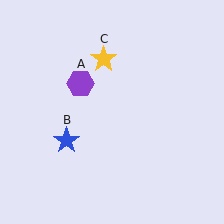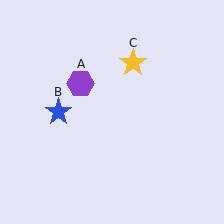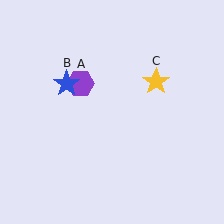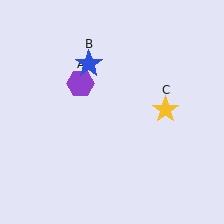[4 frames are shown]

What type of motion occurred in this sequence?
The blue star (object B), yellow star (object C) rotated clockwise around the center of the scene.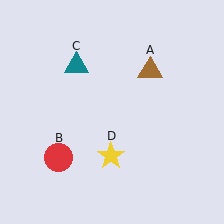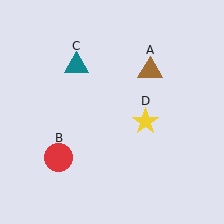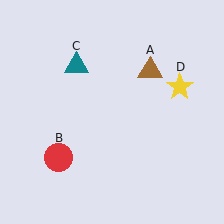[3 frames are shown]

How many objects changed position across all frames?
1 object changed position: yellow star (object D).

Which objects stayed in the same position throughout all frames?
Brown triangle (object A) and red circle (object B) and teal triangle (object C) remained stationary.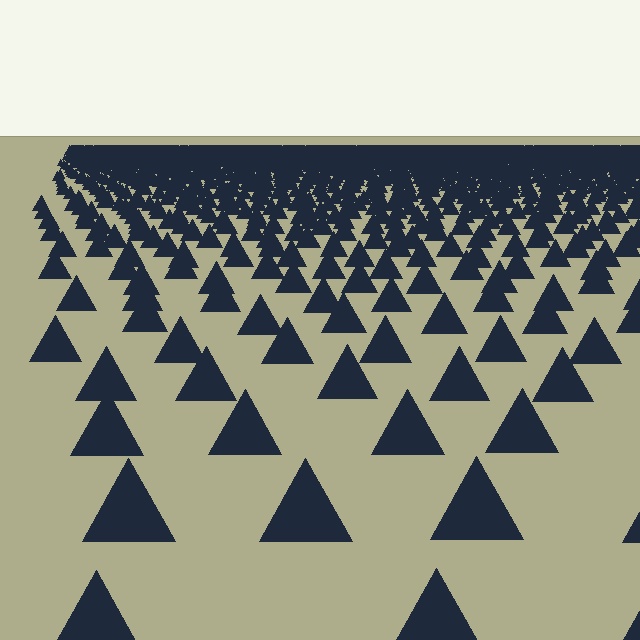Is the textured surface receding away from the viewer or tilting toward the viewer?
The surface is receding away from the viewer. Texture elements get smaller and denser toward the top.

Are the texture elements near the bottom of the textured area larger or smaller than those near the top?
Larger. Near the bottom, elements are closer to the viewer and appear at a bigger on-screen size.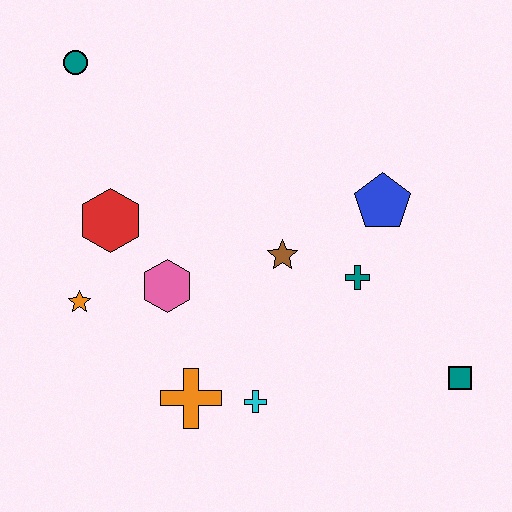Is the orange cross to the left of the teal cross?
Yes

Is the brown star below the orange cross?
No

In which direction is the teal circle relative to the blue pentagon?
The teal circle is to the left of the blue pentagon.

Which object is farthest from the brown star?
The teal circle is farthest from the brown star.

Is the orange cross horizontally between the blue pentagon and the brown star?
No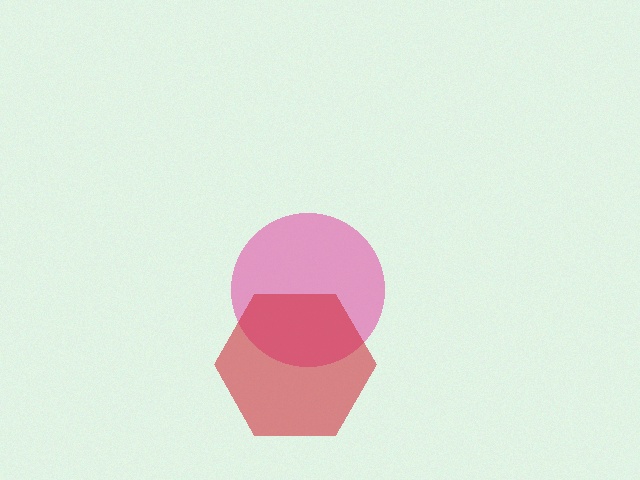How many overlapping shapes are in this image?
There are 2 overlapping shapes in the image.